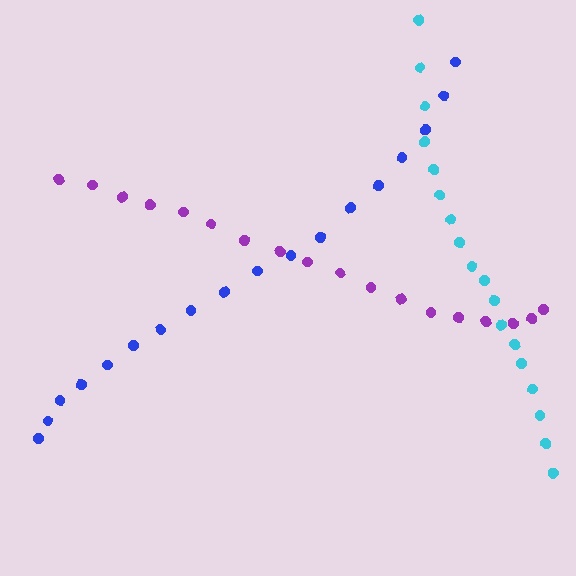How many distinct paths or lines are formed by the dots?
There are 3 distinct paths.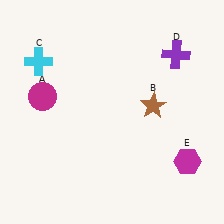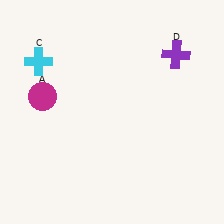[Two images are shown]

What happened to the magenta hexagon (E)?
The magenta hexagon (E) was removed in Image 2. It was in the bottom-right area of Image 1.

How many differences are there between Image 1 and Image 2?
There are 2 differences between the two images.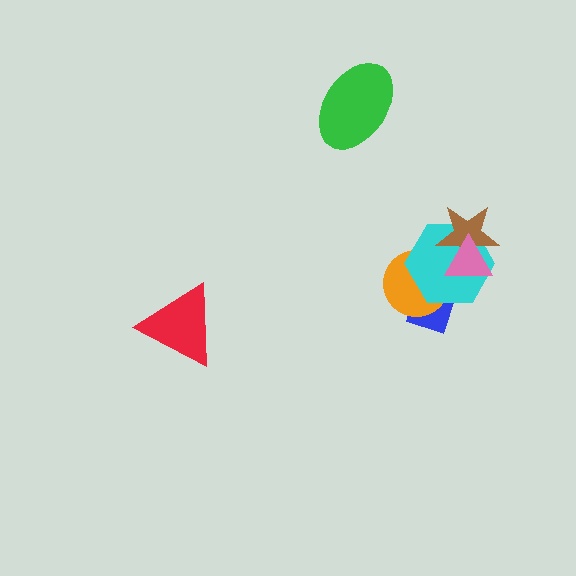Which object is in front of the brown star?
The pink triangle is in front of the brown star.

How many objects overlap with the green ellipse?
0 objects overlap with the green ellipse.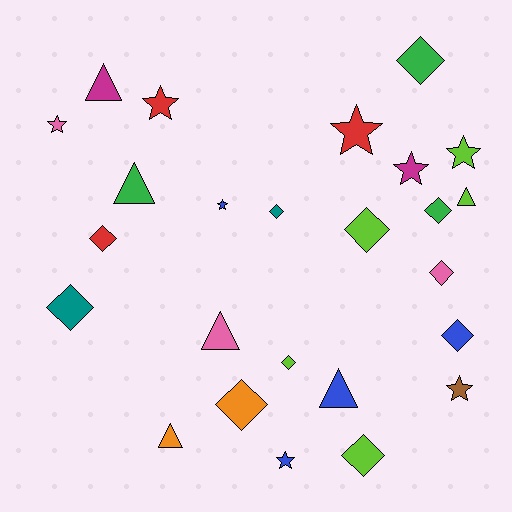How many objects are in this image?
There are 25 objects.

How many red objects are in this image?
There are 3 red objects.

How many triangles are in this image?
There are 6 triangles.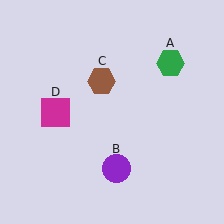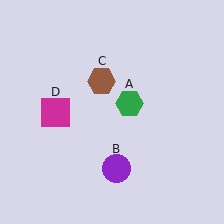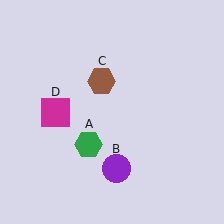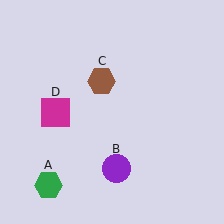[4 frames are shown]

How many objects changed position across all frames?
1 object changed position: green hexagon (object A).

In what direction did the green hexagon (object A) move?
The green hexagon (object A) moved down and to the left.